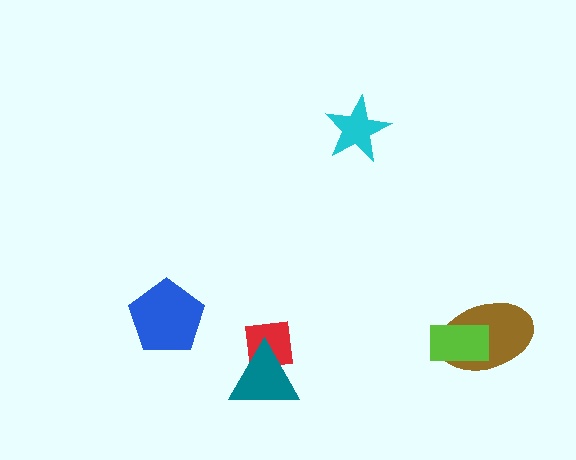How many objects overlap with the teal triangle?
1 object overlaps with the teal triangle.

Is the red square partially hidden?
Yes, it is partially covered by another shape.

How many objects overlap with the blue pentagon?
0 objects overlap with the blue pentagon.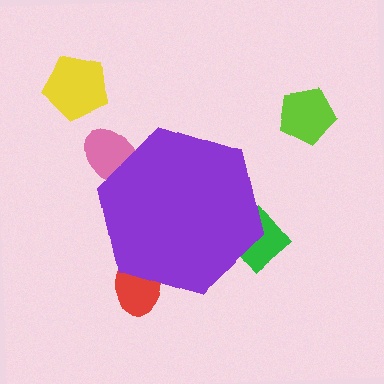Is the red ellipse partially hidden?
Yes, the red ellipse is partially hidden behind the purple hexagon.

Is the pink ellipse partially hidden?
Yes, the pink ellipse is partially hidden behind the purple hexagon.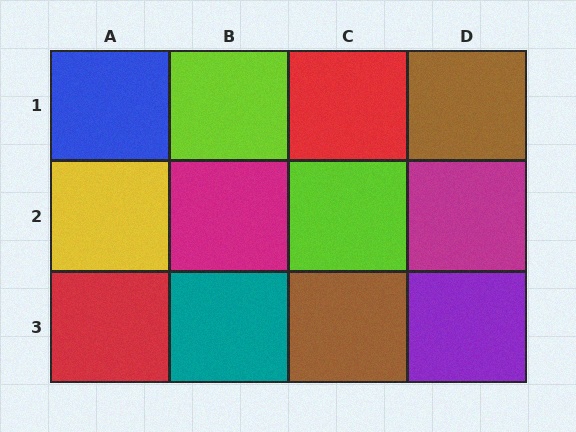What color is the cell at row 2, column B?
Magenta.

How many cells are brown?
2 cells are brown.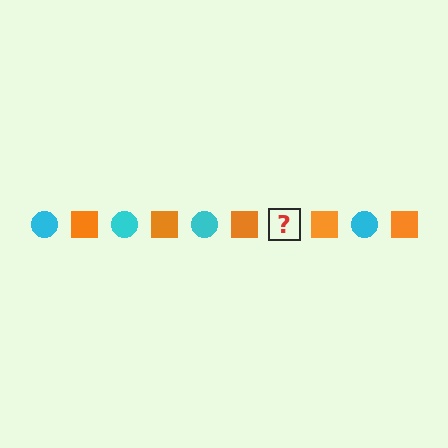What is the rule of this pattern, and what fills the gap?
The rule is that the pattern alternates between cyan circle and orange square. The gap should be filled with a cyan circle.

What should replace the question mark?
The question mark should be replaced with a cyan circle.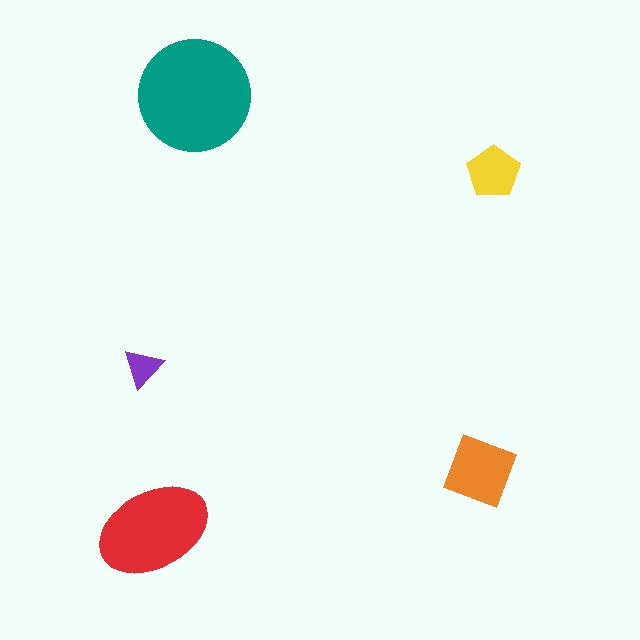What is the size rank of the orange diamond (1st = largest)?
3rd.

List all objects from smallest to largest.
The purple triangle, the yellow pentagon, the orange diamond, the red ellipse, the teal circle.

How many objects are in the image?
There are 5 objects in the image.